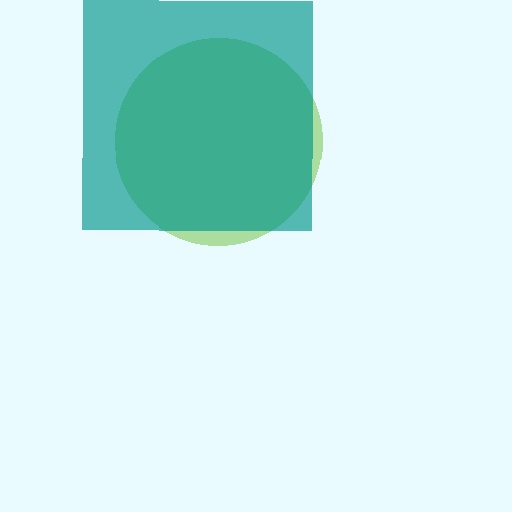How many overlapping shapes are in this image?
There are 2 overlapping shapes in the image.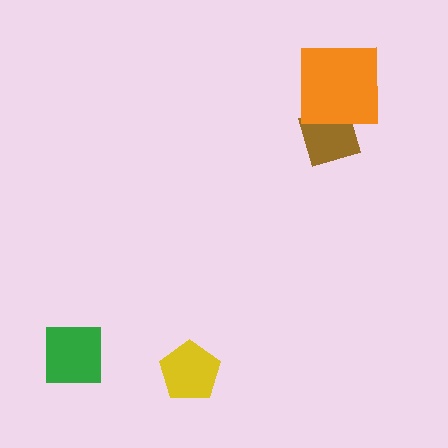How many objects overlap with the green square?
0 objects overlap with the green square.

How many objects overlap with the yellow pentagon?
0 objects overlap with the yellow pentagon.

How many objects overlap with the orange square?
1 object overlaps with the orange square.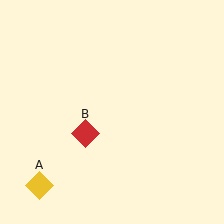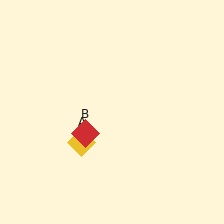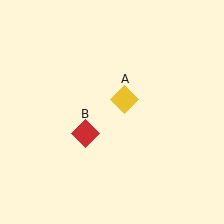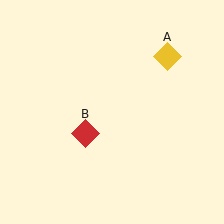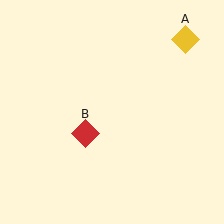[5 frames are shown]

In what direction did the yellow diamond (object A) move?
The yellow diamond (object A) moved up and to the right.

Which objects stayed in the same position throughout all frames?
Red diamond (object B) remained stationary.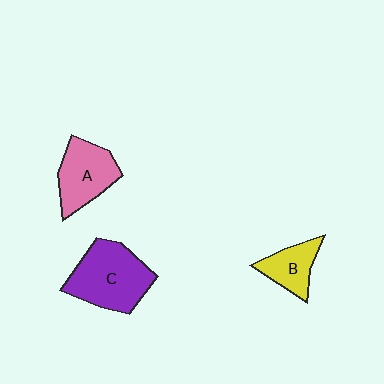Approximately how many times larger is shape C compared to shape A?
Approximately 1.4 times.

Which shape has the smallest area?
Shape B (yellow).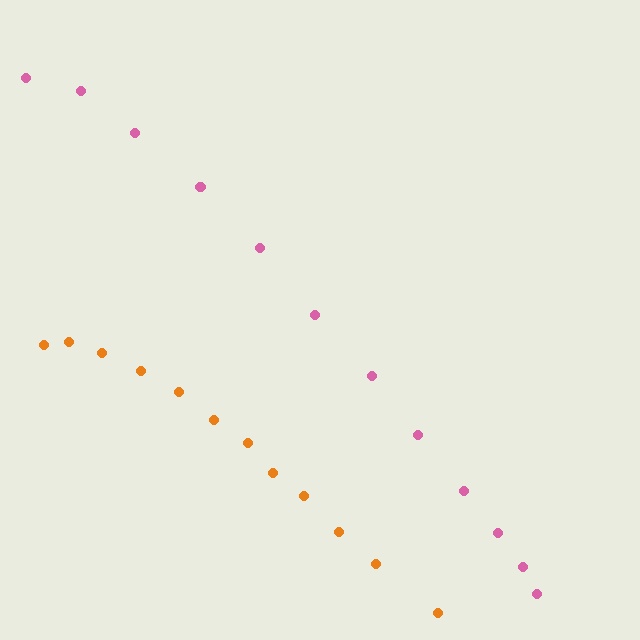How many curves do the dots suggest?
There are 2 distinct paths.